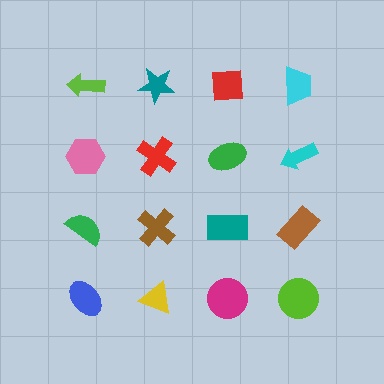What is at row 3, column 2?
A brown cross.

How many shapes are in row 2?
4 shapes.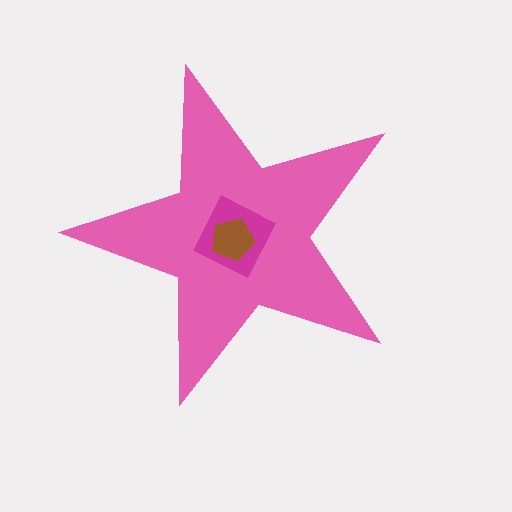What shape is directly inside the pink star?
The magenta diamond.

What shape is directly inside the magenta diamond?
The brown pentagon.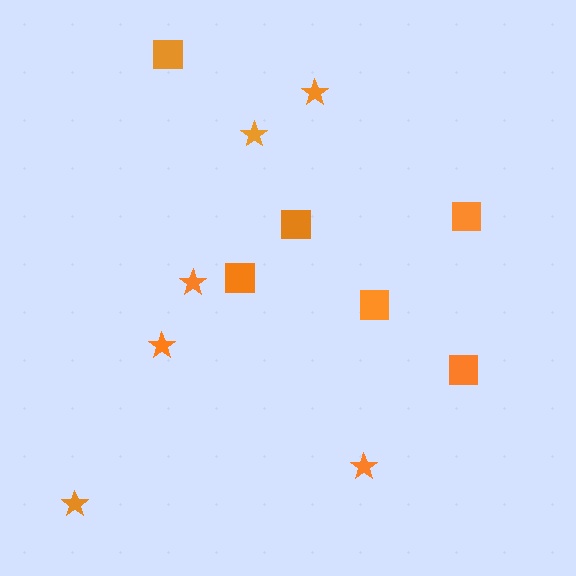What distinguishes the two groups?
There are 2 groups: one group of stars (6) and one group of squares (6).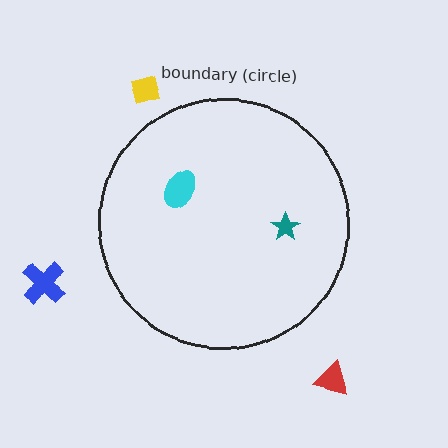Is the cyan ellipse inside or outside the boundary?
Inside.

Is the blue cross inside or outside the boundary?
Outside.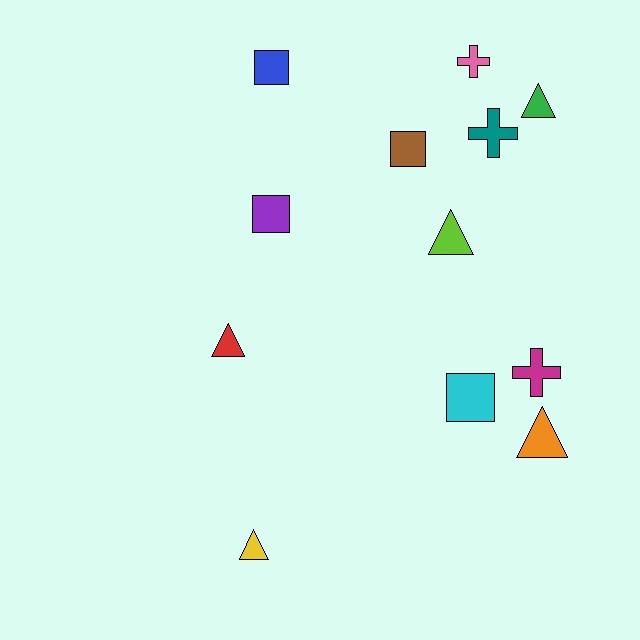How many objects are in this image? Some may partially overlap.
There are 12 objects.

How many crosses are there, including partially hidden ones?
There are 3 crosses.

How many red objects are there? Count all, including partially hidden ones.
There is 1 red object.